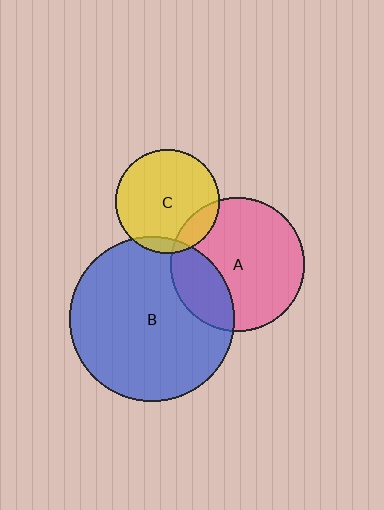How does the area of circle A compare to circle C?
Approximately 1.7 times.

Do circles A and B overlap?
Yes.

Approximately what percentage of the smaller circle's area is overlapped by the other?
Approximately 25%.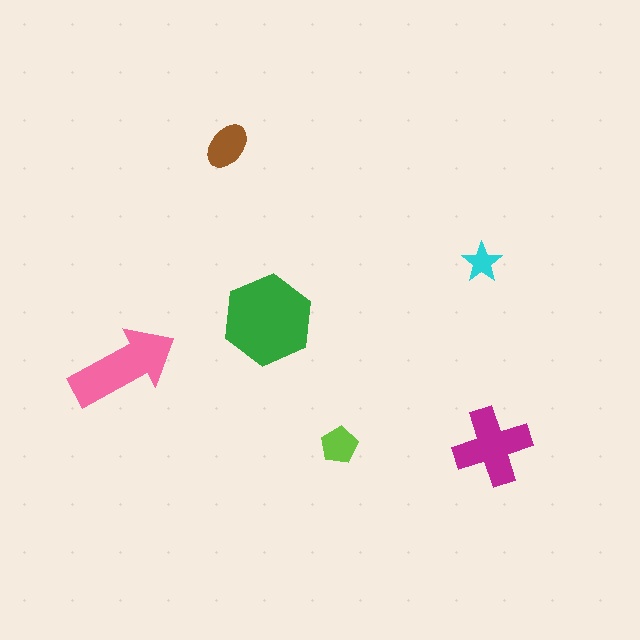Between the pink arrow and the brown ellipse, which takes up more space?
The pink arrow.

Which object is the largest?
The green hexagon.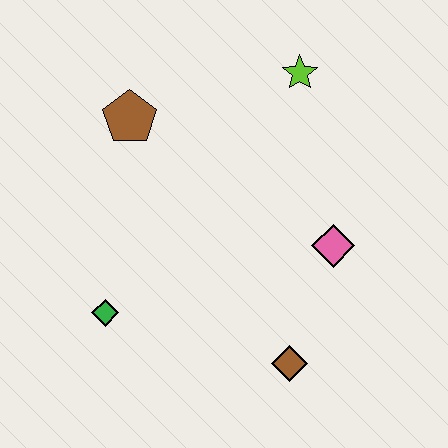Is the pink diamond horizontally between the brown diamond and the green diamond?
No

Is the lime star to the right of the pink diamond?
No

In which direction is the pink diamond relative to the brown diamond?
The pink diamond is above the brown diamond.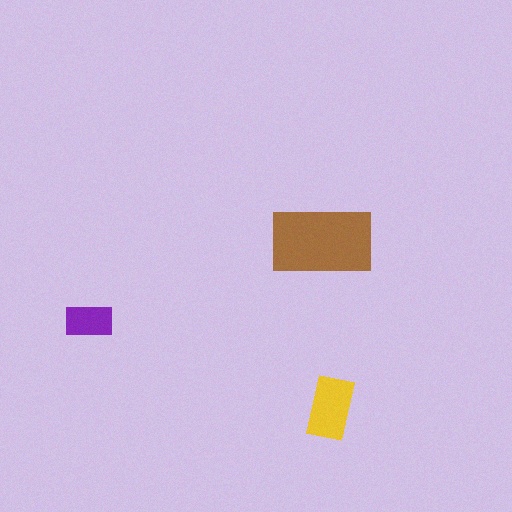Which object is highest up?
The brown rectangle is topmost.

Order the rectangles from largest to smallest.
the brown one, the yellow one, the purple one.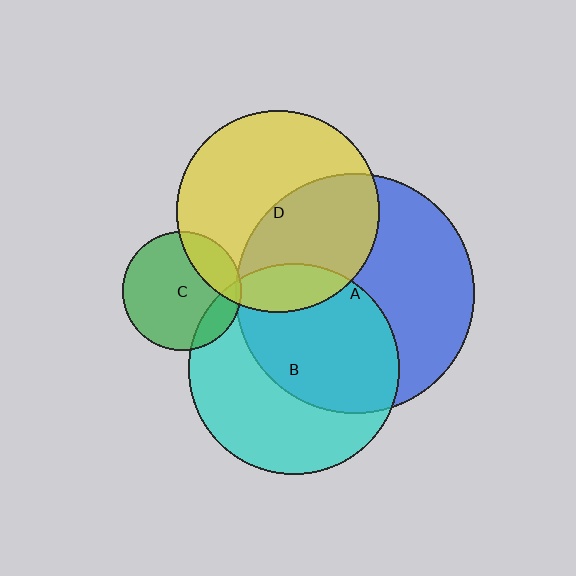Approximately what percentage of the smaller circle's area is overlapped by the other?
Approximately 45%.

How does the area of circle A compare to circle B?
Approximately 1.3 times.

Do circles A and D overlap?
Yes.